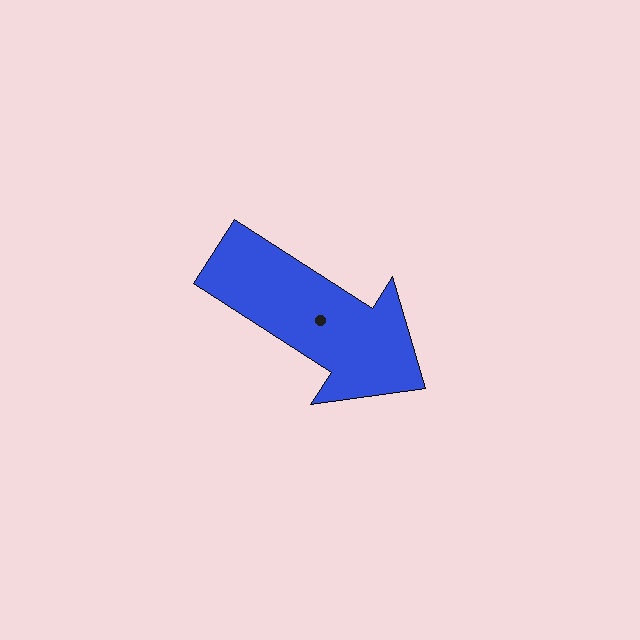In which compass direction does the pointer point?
Southeast.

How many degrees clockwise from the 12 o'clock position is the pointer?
Approximately 123 degrees.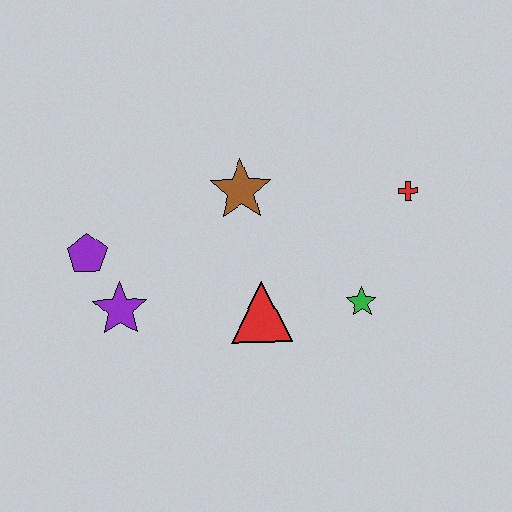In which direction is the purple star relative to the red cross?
The purple star is to the left of the red cross.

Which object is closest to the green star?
The red triangle is closest to the green star.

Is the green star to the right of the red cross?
No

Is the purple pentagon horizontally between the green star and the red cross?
No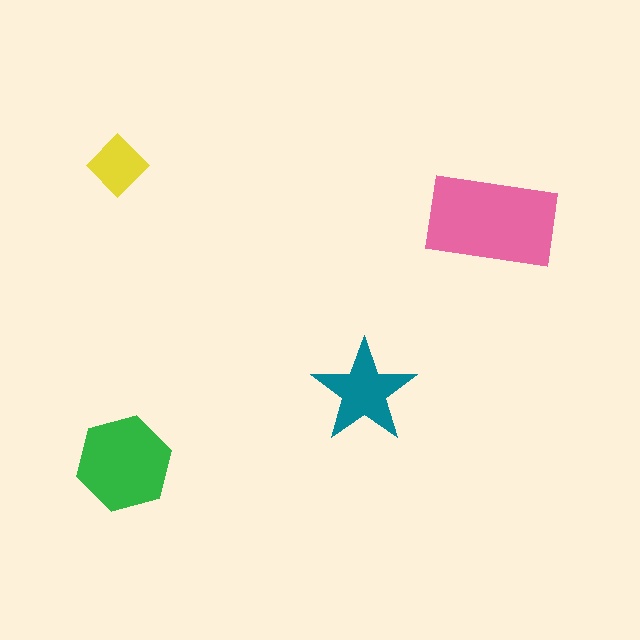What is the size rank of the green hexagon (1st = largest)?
2nd.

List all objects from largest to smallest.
The pink rectangle, the green hexagon, the teal star, the yellow diamond.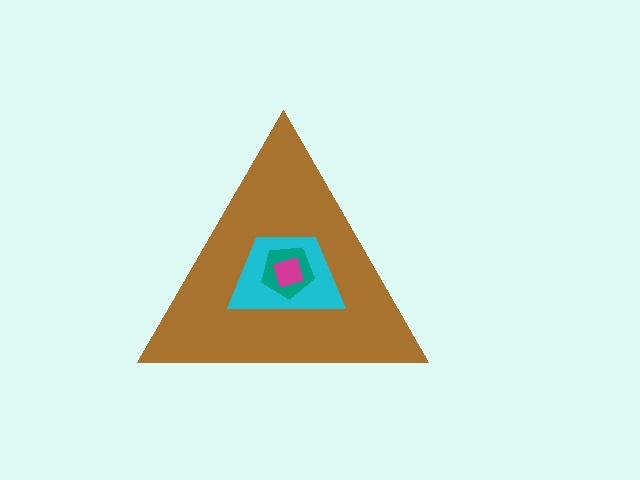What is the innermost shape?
The magenta square.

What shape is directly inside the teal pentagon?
The magenta square.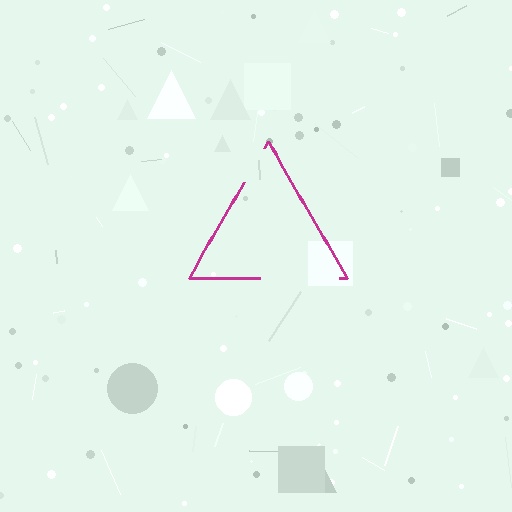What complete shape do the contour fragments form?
The contour fragments form a triangle.